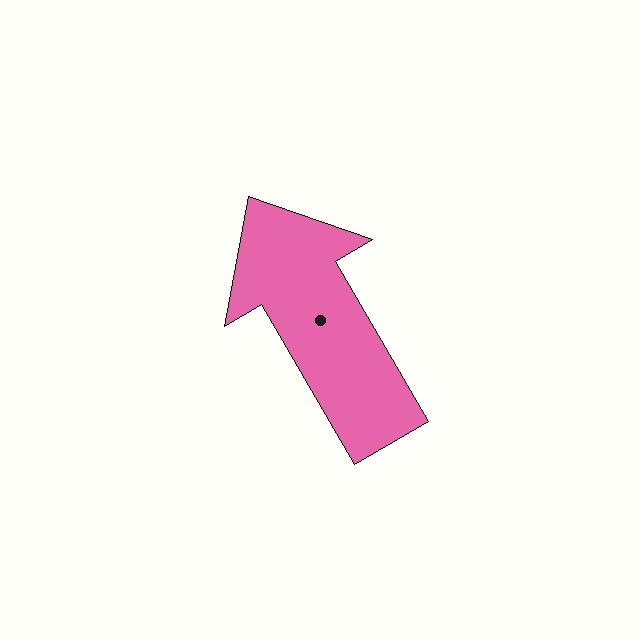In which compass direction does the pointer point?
Northwest.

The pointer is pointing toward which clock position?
Roughly 11 o'clock.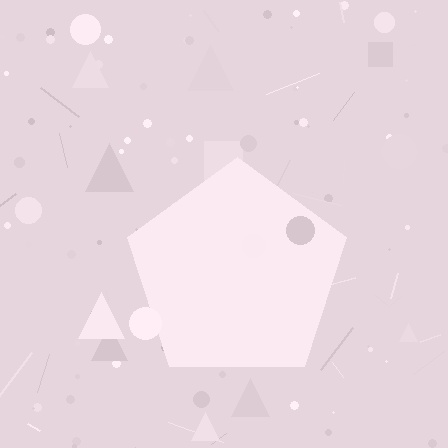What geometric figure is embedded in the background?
A pentagon is embedded in the background.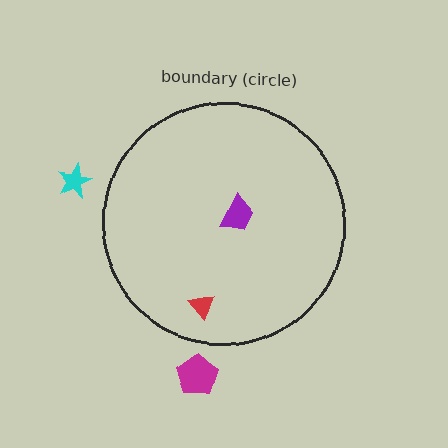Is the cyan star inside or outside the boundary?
Outside.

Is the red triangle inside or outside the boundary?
Inside.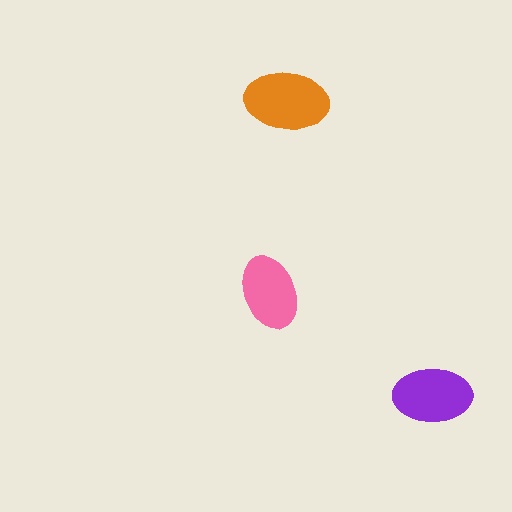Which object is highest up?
The orange ellipse is topmost.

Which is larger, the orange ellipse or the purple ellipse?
The orange one.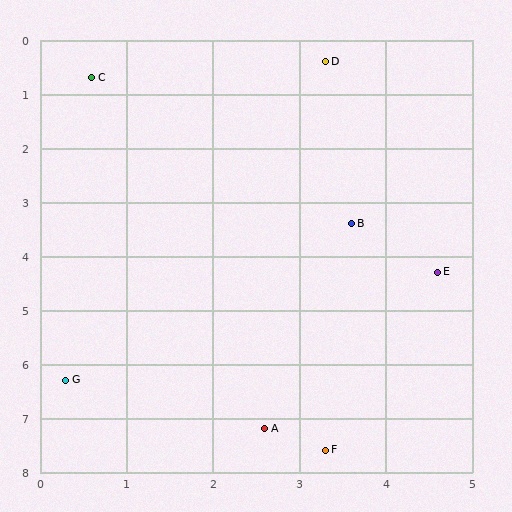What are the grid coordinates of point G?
Point G is at approximately (0.3, 6.3).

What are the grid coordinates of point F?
Point F is at approximately (3.3, 7.6).